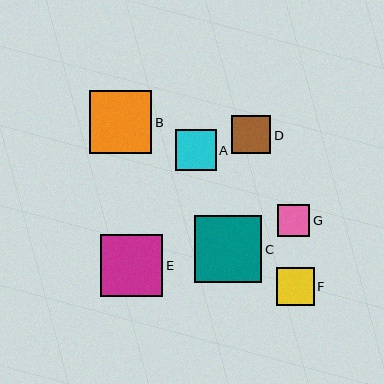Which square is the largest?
Square C is the largest with a size of approximately 67 pixels.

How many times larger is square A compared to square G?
Square A is approximately 1.3 times the size of square G.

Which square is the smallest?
Square G is the smallest with a size of approximately 32 pixels.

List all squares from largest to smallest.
From largest to smallest: C, B, E, A, D, F, G.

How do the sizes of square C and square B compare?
Square C and square B are approximately the same size.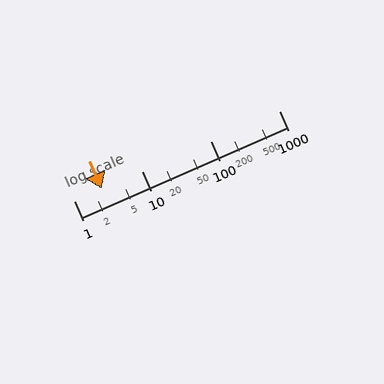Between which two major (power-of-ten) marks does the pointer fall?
The pointer is between 1 and 10.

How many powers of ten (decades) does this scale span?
The scale spans 3 decades, from 1 to 1000.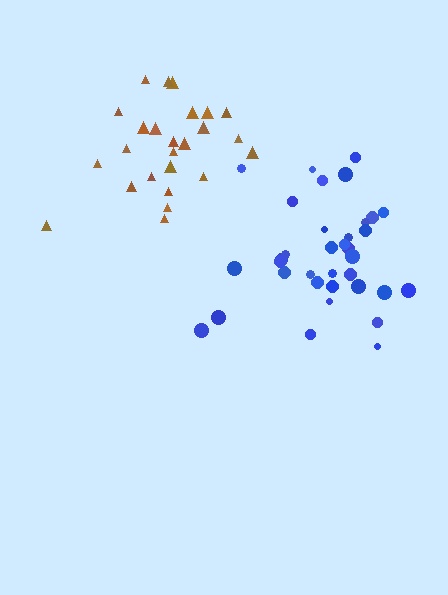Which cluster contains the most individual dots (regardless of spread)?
Blue (35).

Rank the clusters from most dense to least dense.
brown, blue.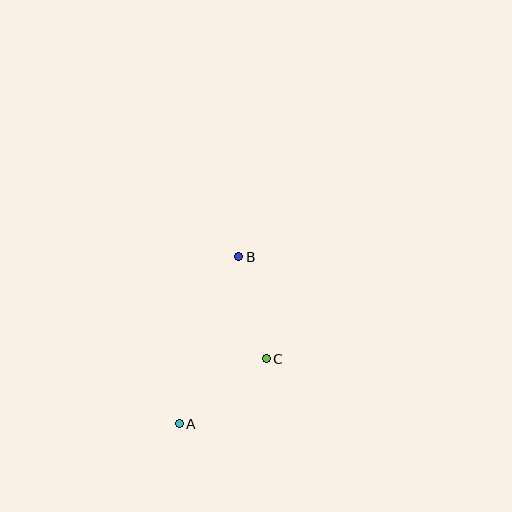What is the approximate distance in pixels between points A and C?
The distance between A and C is approximately 108 pixels.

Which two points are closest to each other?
Points B and C are closest to each other.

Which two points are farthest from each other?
Points A and B are farthest from each other.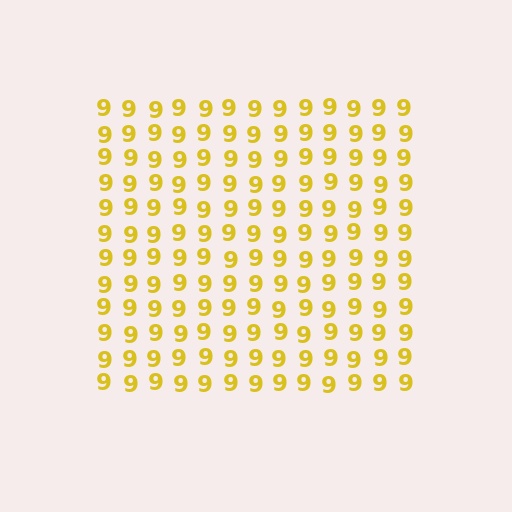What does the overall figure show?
The overall figure shows a square.